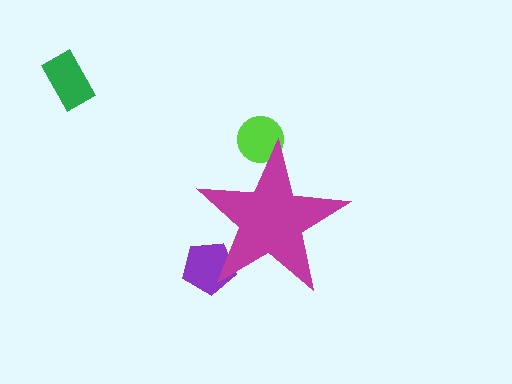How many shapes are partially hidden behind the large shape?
2 shapes are partially hidden.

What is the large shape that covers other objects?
A magenta star.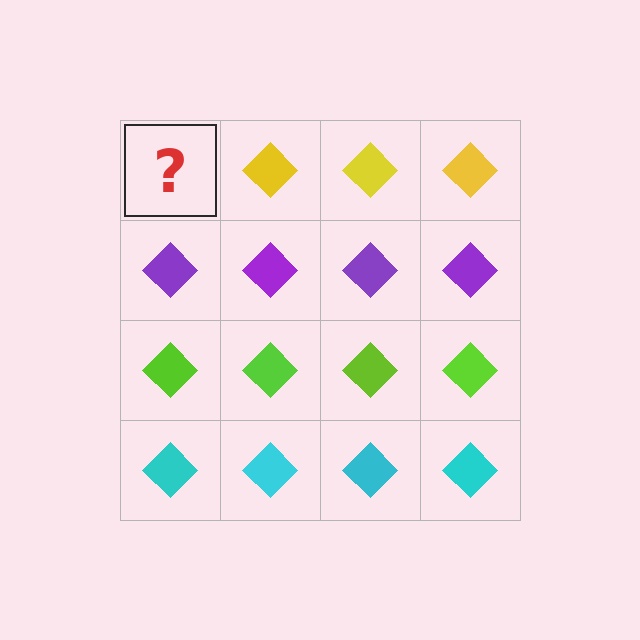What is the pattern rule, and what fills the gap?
The rule is that each row has a consistent color. The gap should be filled with a yellow diamond.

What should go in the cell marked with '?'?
The missing cell should contain a yellow diamond.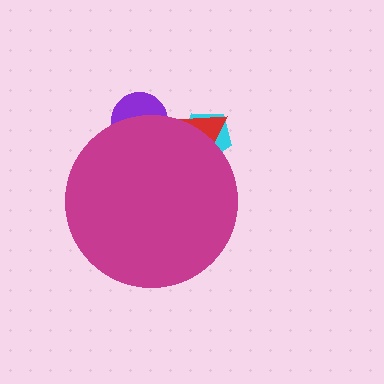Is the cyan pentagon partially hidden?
Yes, the cyan pentagon is partially hidden behind the magenta circle.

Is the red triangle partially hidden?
Yes, the red triangle is partially hidden behind the magenta circle.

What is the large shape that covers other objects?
A magenta circle.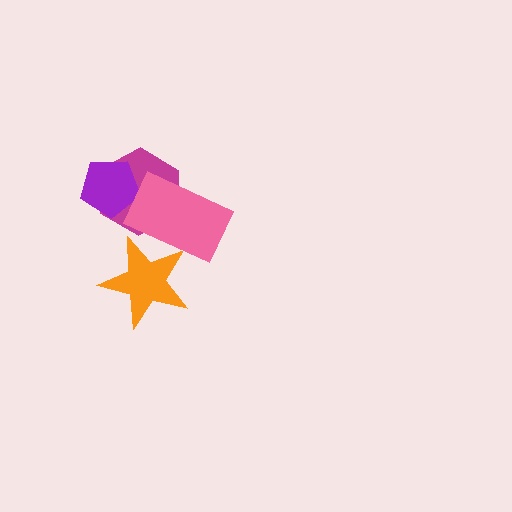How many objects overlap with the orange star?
1 object overlaps with the orange star.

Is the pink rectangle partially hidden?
No, no other shape covers it.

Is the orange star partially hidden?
Yes, it is partially covered by another shape.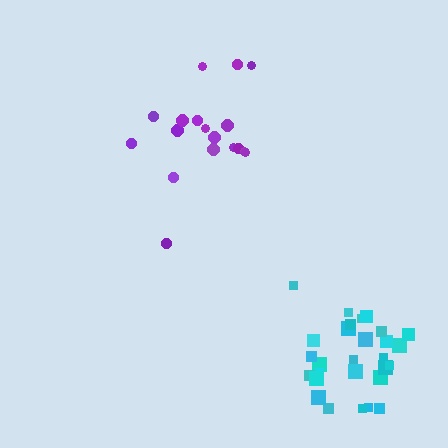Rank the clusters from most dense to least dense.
cyan, purple.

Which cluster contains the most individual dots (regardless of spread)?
Cyan (28).